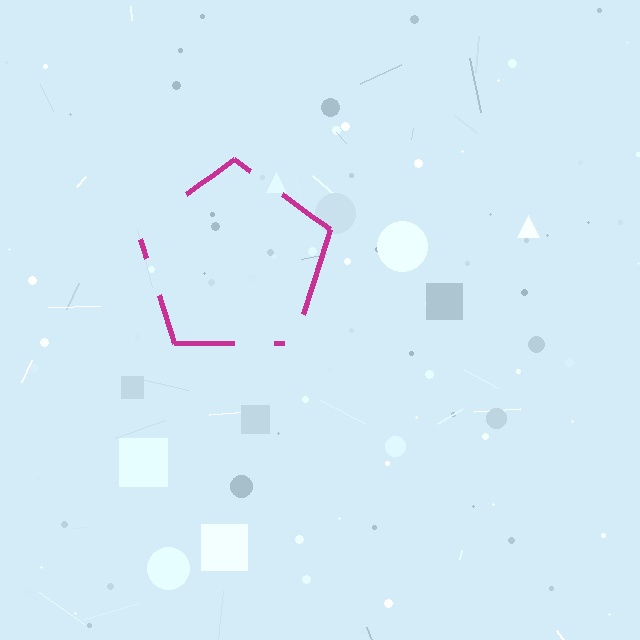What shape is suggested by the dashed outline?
The dashed outline suggests a pentagon.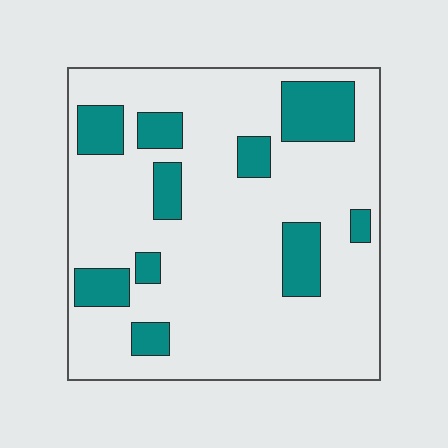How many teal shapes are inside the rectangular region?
10.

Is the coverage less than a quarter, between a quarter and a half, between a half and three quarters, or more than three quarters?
Less than a quarter.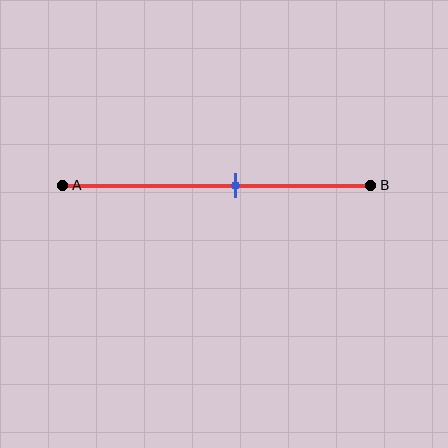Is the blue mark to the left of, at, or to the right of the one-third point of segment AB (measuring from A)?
The blue mark is to the right of the one-third point of segment AB.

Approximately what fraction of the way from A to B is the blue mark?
The blue mark is approximately 55% of the way from A to B.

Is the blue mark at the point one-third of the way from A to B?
No, the mark is at about 55% from A, not at the 33% one-third point.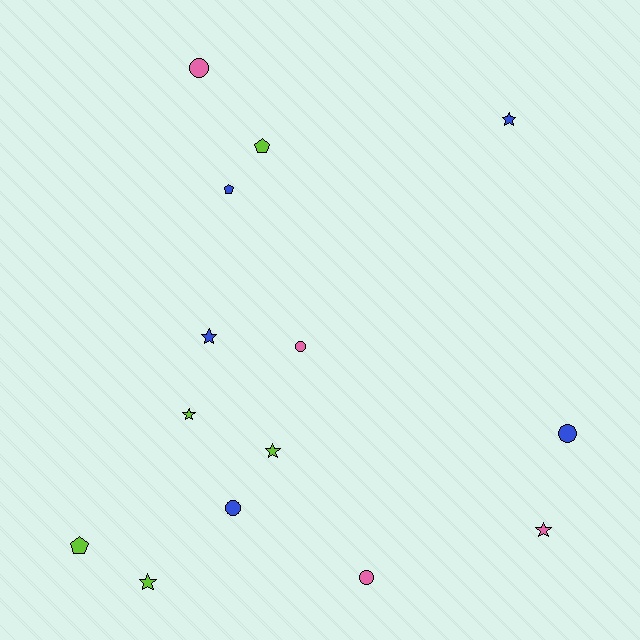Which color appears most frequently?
Lime, with 5 objects.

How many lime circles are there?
There are no lime circles.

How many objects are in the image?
There are 14 objects.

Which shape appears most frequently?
Star, with 6 objects.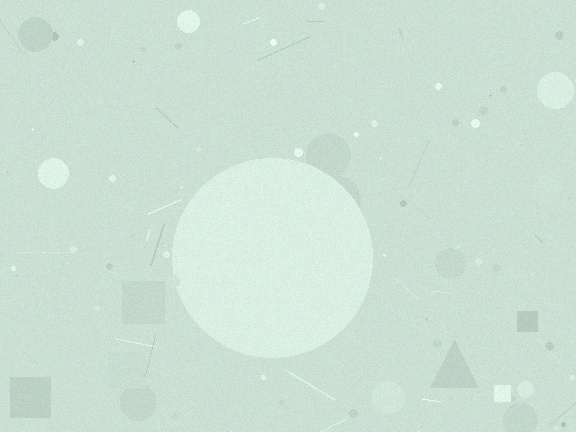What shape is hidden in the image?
A circle is hidden in the image.